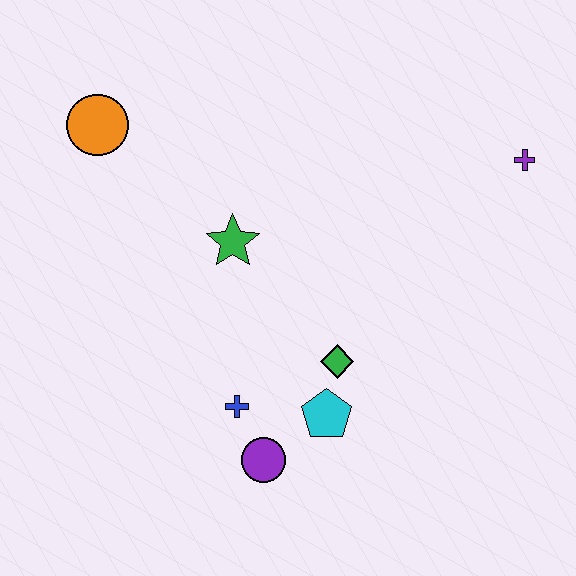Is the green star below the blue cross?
No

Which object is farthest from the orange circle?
The purple cross is farthest from the orange circle.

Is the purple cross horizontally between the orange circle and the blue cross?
No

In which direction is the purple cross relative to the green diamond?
The purple cross is above the green diamond.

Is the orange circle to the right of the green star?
No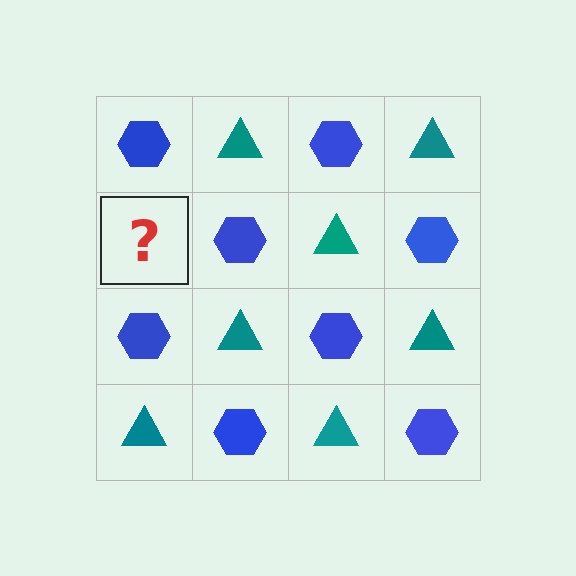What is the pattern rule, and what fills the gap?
The rule is that it alternates blue hexagon and teal triangle in a checkerboard pattern. The gap should be filled with a teal triangle.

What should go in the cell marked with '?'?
The missing cell should contain a teal triangle.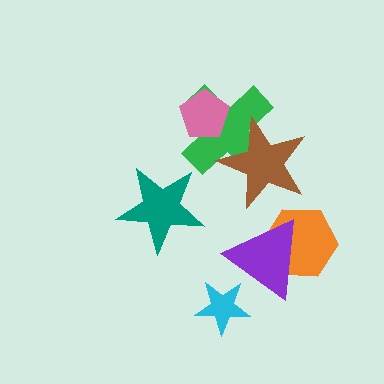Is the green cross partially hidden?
Yes, it is partially covered by another shape.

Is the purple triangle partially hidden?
Yes, it is partially covered by another shape.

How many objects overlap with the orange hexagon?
1 object overlaps with the orange hexagon.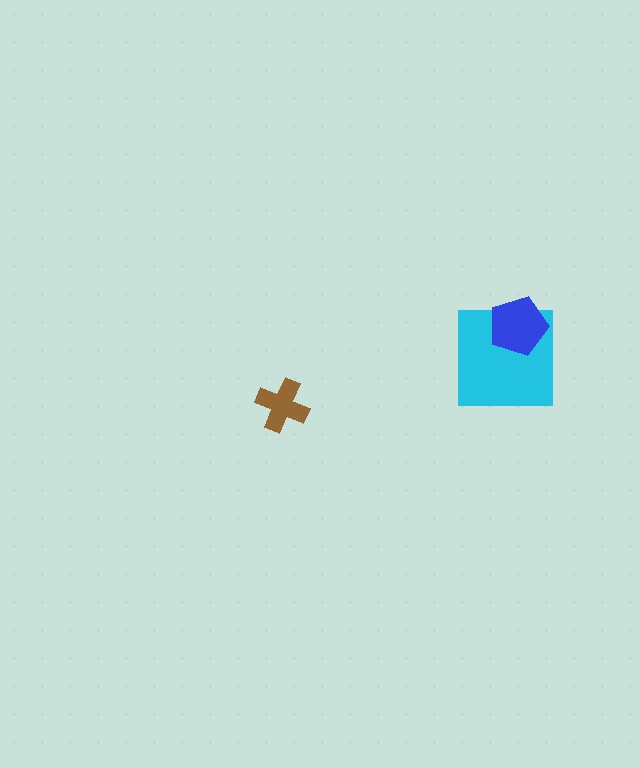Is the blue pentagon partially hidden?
No, no other shape covers it.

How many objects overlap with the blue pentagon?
1 object overlaps with the blue pentagon.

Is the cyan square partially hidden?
Yes, it is partially covered by another shape.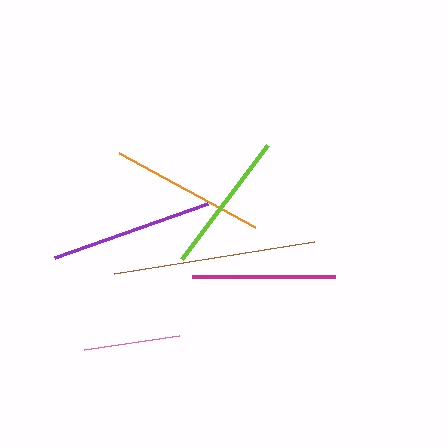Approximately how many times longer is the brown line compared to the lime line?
The brown line is approximately 1.4 times the length of the lime line.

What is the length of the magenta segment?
The magenta segment is approximately 143 pixels long.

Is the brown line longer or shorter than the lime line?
The brown line is longer than the lime line.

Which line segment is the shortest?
The pink line is the shortest at approximately 96 pixels.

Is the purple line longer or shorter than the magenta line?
The purple line is longer than the magenta line.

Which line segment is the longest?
The brown line is the longest at approximately 203 pixels.